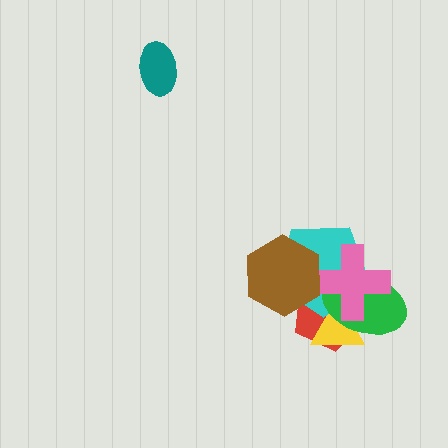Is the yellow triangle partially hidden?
Yes, it is partially covered by another shape.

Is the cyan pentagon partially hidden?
Yes, it is partially covered by another shape.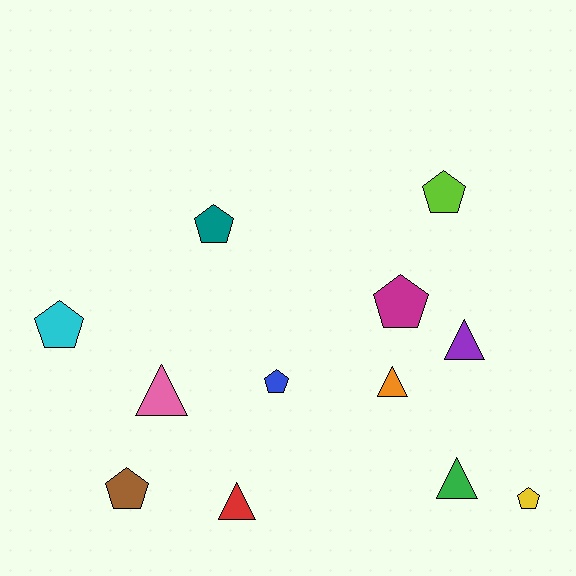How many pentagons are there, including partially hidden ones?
There are 7 pentagons.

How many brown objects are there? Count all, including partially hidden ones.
There is 1 brown object.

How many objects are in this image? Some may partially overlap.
There are 12 objects.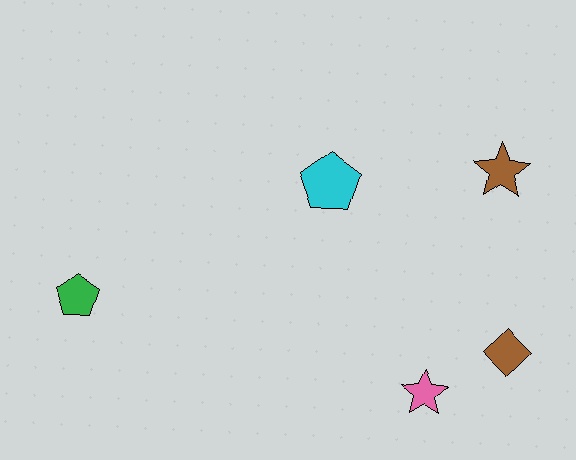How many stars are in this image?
There are 2 stars.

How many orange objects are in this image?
There are no orange objects.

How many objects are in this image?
There are 5 objects.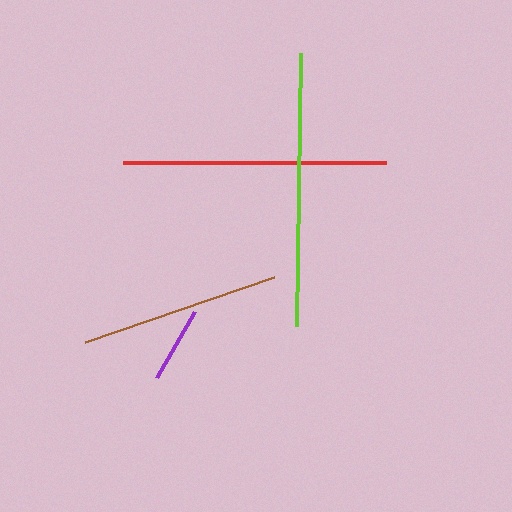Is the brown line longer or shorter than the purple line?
The brown line is longer than the purple line.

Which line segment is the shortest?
The purple line is the shortest at approximately 76 pixels.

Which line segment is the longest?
The lime line is the longest at approximately 273 pixels.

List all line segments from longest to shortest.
From longest to shortest: lime, red, brown, purple.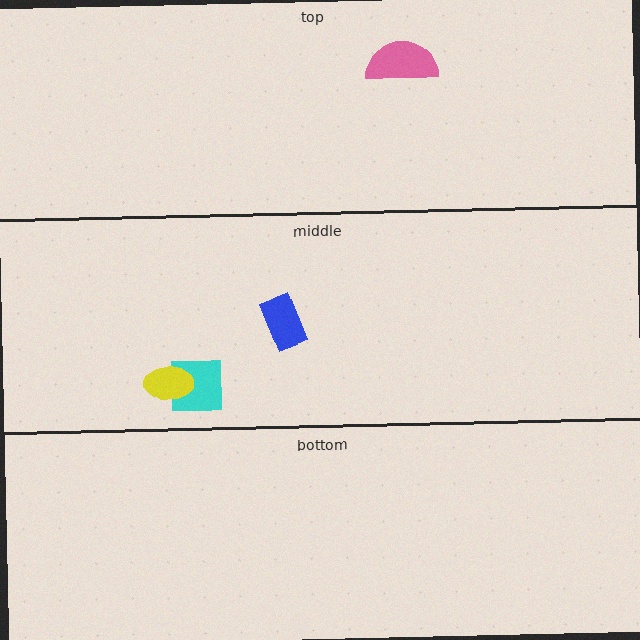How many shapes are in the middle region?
3.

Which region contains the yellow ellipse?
The middle region.